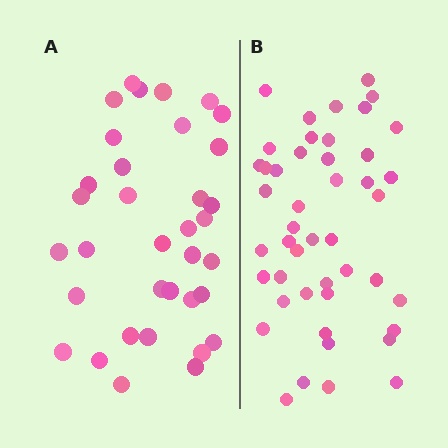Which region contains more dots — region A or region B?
Region B (the right region) has more dots.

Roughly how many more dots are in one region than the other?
Region B has roughly 12 or so more dots than region A.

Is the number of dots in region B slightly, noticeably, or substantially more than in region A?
Region B has noticeably more, but not dramatically so. The ratio is roughly 1.3 to 1.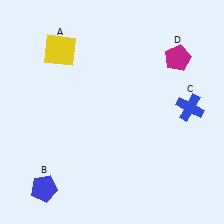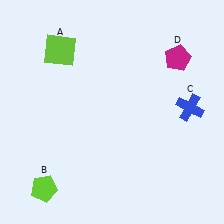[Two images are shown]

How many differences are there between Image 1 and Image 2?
There are 2 differences between the two images.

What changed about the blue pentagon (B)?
In Image 1, B is blue. In Image 2, it changed to lime.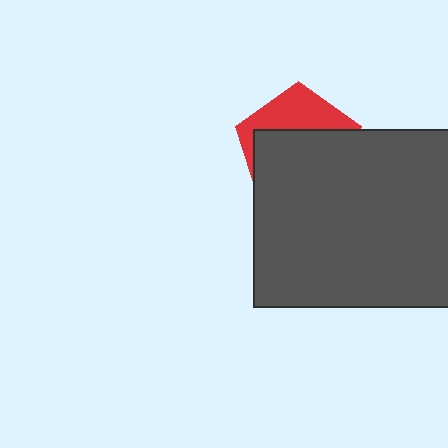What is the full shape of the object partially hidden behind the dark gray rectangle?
The partially hidden object is a red pentagon.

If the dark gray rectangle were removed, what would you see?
You would see the complete red pentagon.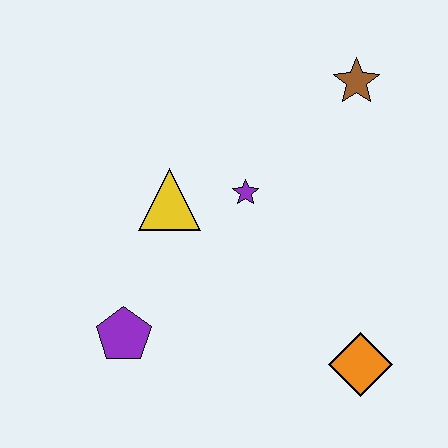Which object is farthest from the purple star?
The orange diamond is farthest from the purple star.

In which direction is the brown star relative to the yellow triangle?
The brown star is to the right of the yellow triangle.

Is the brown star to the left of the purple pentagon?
No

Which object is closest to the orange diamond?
The purple star is closest to the orange diamond.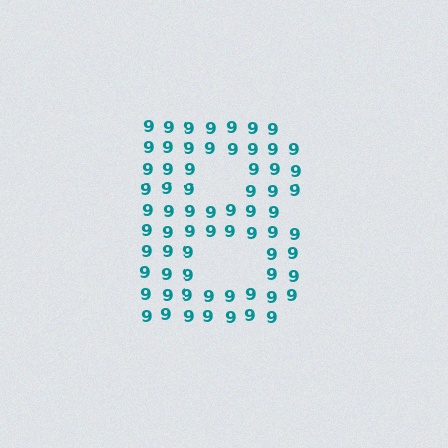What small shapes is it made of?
It is made of small digit 9's.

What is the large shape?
The large shape is the letter B.